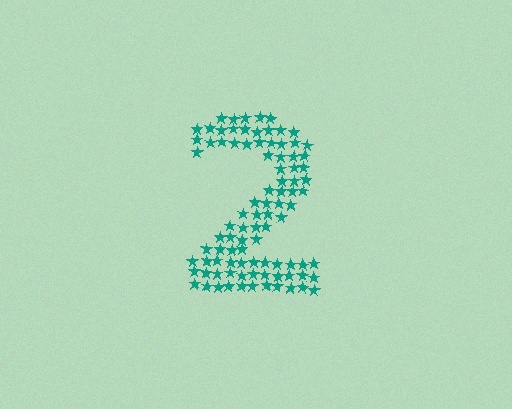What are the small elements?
The small elements are stars.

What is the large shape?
The large shape is the digit 2.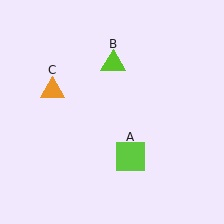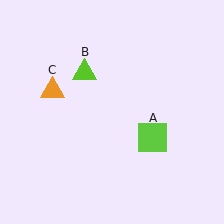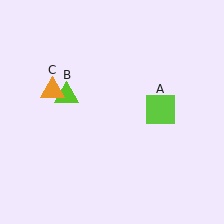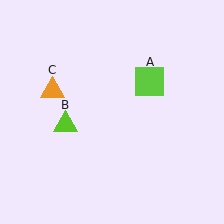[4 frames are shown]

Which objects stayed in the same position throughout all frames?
Orange triangle (object C) remained stationary.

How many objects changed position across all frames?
2 objects changed position: lime square (object A), lime triangle (object B).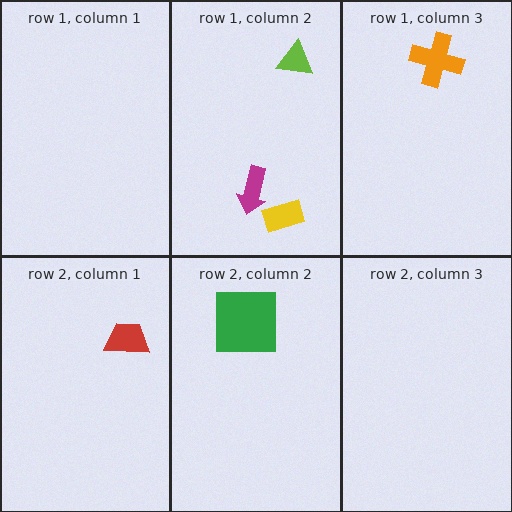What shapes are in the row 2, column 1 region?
The red trapezoid.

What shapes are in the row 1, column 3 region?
The orange cross.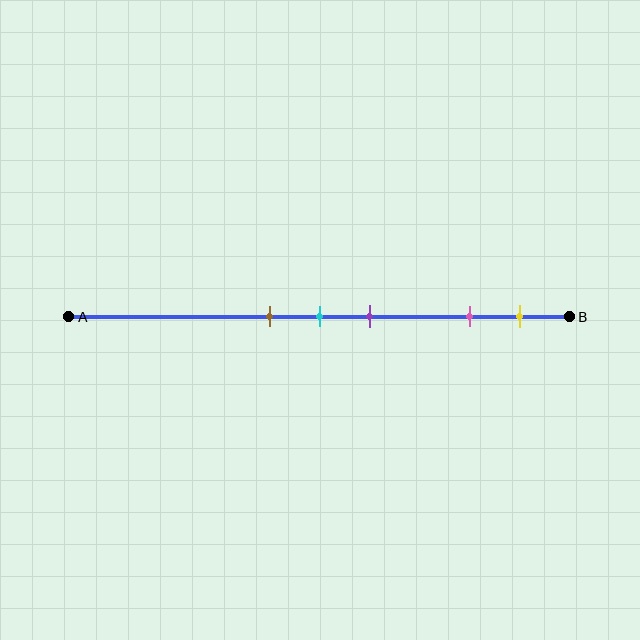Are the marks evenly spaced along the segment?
No, the marks are not evenly spaced.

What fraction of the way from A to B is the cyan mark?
The cyan mark is approximately 50% (0.5) of the way from A to B.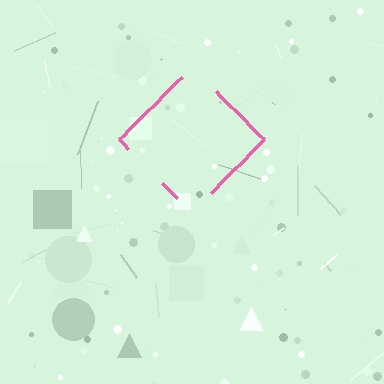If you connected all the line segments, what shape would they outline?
They would outline a diamond.